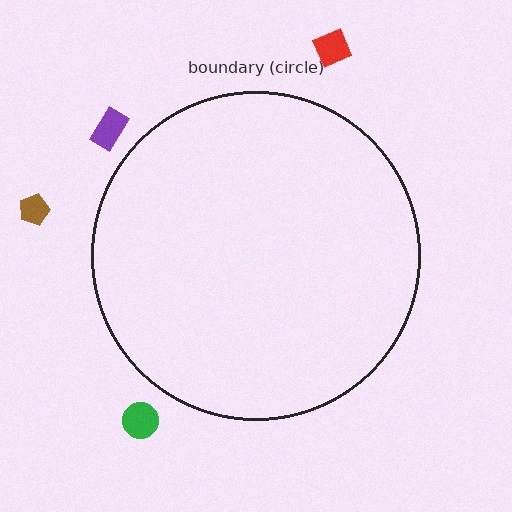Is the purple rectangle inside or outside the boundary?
Outside.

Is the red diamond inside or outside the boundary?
Outside.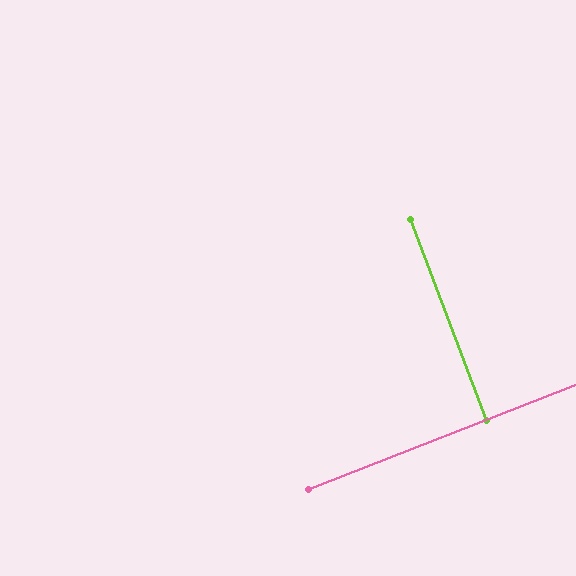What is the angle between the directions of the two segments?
Approximately 89 degrees.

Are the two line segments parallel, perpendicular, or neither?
Perpendicular — they meet at approximately 89°.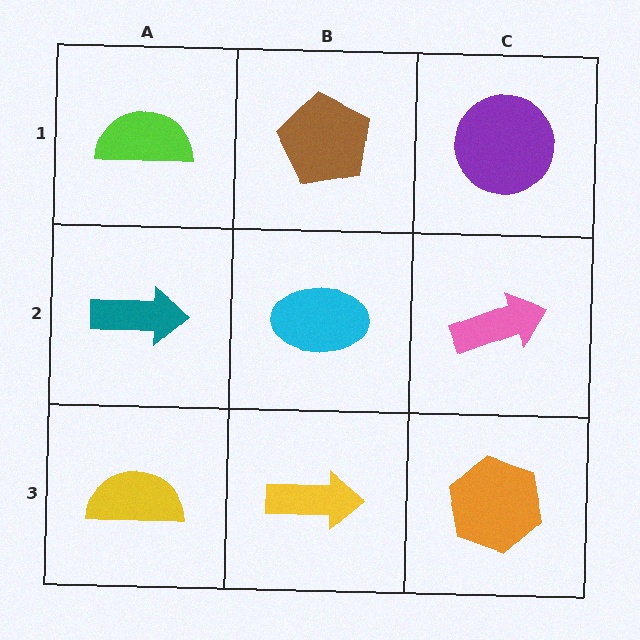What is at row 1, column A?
A lime semicircle.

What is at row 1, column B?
A brown pentagon.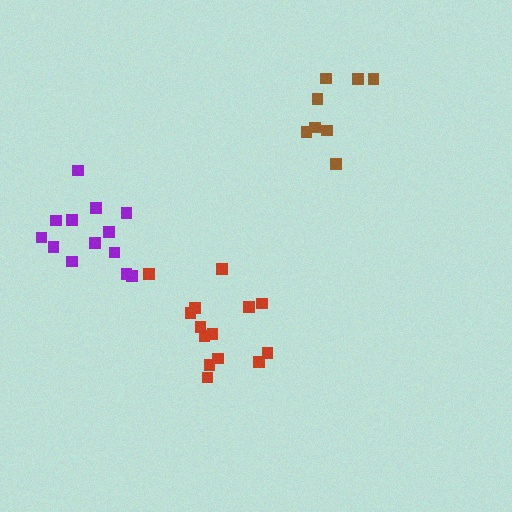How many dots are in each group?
Group 1: 14 dots, Group 2: 8 dots, Group 3: 13 dots (35 total).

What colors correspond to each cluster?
The clusters are colored: red, brown, purple.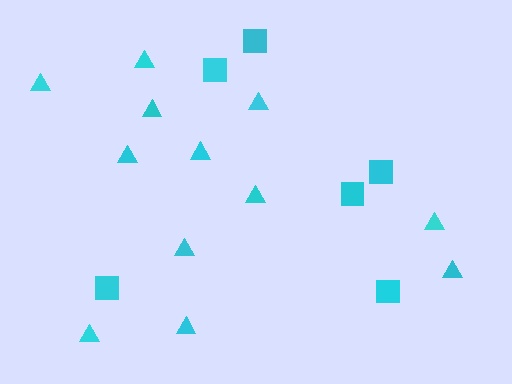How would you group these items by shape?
There are 2 groups: one group of squares (6) and one group of triangles (12).